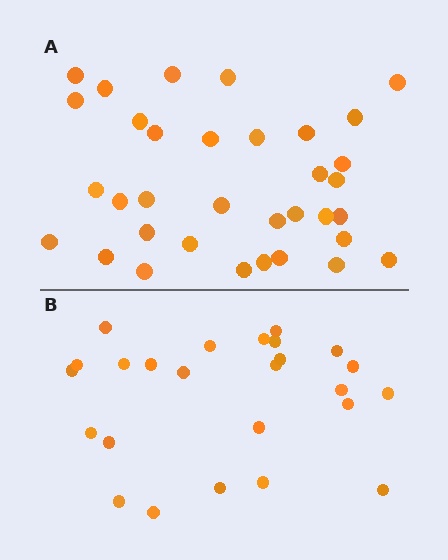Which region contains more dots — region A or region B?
Region A (the top region) has more dots.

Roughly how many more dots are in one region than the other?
Region A has roughly 8 or so more dots than region B.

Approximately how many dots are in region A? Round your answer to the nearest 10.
About 30 dots. (The exact count is 34, which rounds to 30.)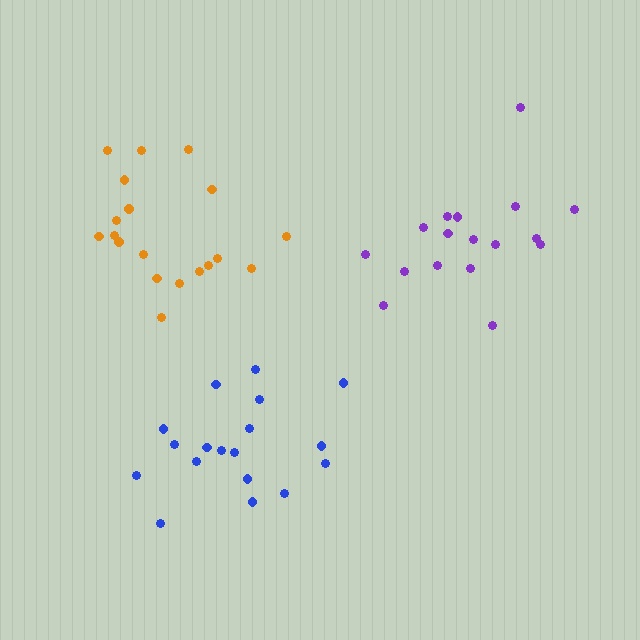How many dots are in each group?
Group 1: 18 dots, Group 2: 19 dots, Group 3: 17 dots (54 total).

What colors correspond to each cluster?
The clusters are colored: blue, orange, purple.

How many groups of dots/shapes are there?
There are 3 groups.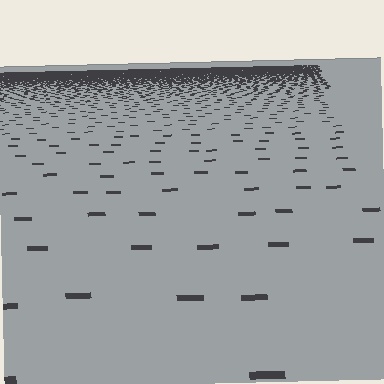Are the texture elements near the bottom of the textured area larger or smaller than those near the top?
Larger. Near the bottom, elements are closer to the viewer and appear at a bigger on-screen size.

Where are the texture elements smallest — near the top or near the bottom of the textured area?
Near the top.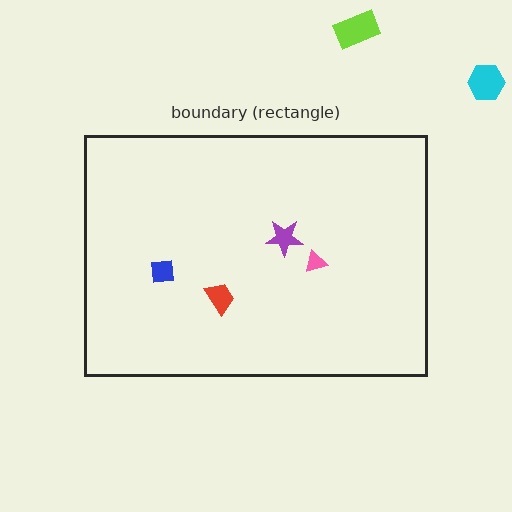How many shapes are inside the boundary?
4 inside, 2 outside.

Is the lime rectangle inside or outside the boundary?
Outside.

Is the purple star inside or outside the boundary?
Inside.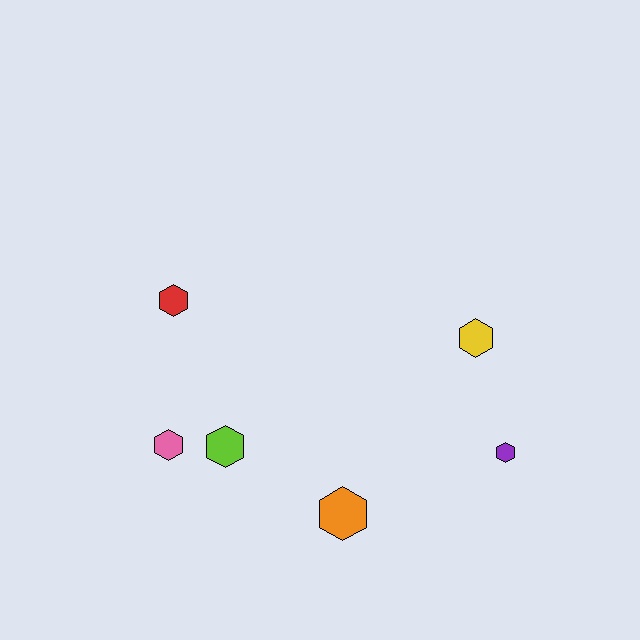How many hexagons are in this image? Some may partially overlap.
There are 6 hexagons.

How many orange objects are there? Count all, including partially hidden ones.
There is 1 orange object.